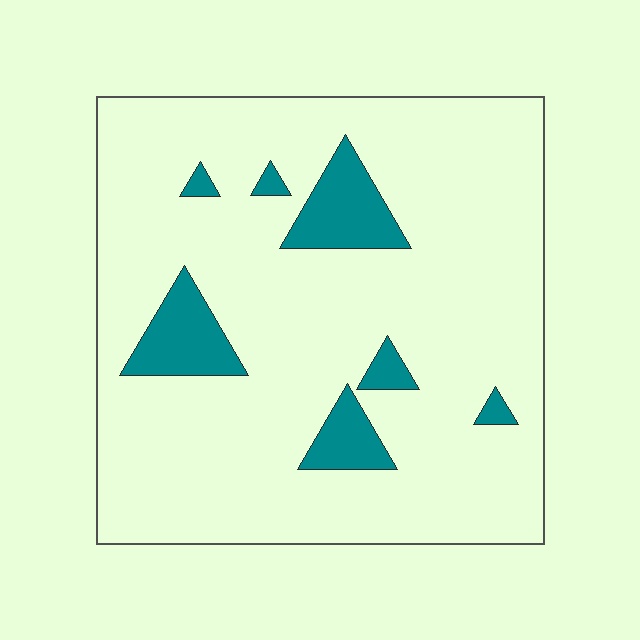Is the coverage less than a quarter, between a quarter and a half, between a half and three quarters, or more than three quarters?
Less than a quarter.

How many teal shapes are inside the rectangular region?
7.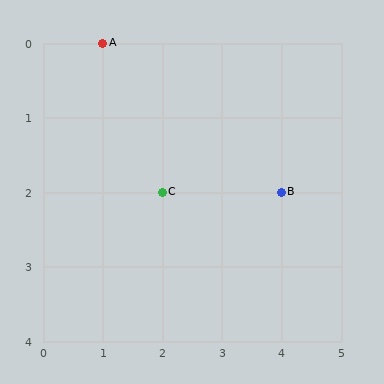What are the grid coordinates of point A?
Point A is at grid coordinates (1, 0).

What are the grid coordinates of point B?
Point B is at grid coordinates (4, 2).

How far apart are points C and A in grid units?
Points C and A are 1 column and 2 rows apart (about 2.2 grid units diagonally).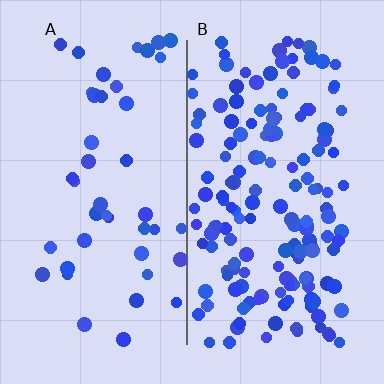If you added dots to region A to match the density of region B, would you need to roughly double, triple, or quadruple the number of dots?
Approximately quadruple.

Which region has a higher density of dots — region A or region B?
B (the right).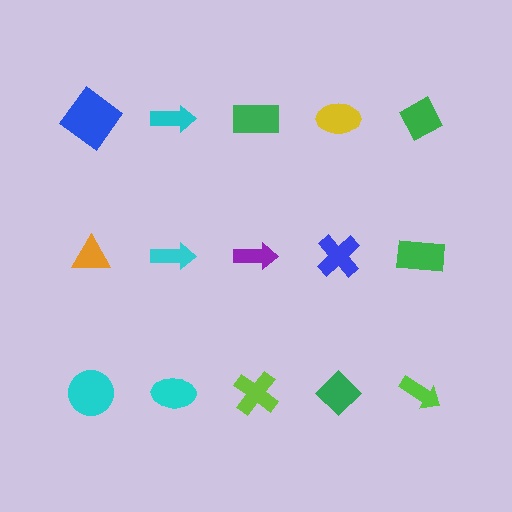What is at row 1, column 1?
A blue diamond.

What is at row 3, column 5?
A lime arrow.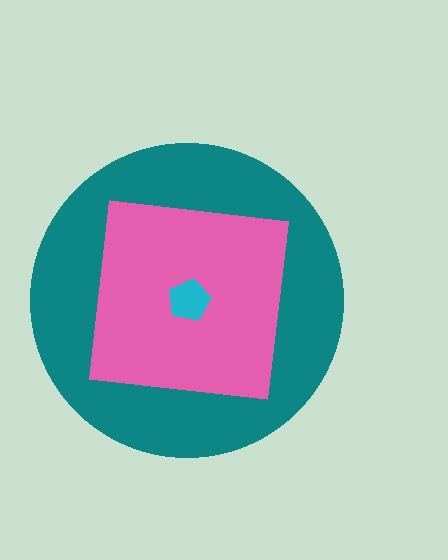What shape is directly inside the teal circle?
The pink square.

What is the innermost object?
The cyan pentagon.